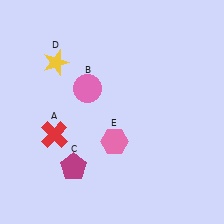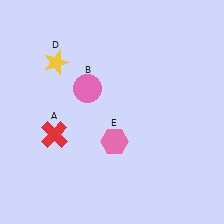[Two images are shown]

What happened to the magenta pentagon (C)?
The magenta pentagon (C) was removed in Image 2. It was in the bottom-left area of Image 1.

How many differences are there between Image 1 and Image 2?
There is 1 difference between the two images.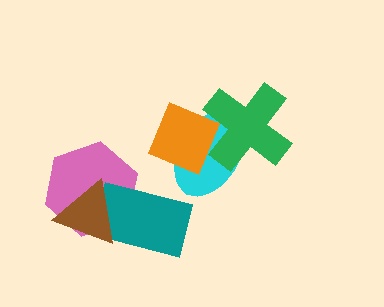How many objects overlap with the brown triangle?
2 objects overlap with the brown triangle.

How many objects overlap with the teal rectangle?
2 objects overlap with the teal rectangle.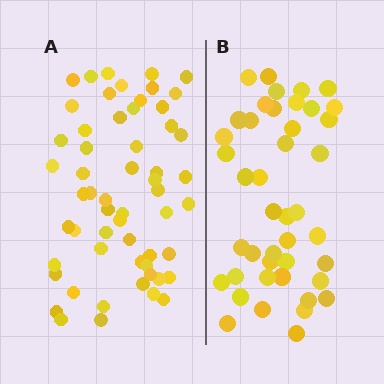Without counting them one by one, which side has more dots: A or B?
Region A (the left region) has more dots.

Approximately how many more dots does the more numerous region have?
Region A has approximately 15 more dots than region B.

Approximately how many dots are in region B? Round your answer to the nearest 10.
About 40 dots. (The exact count is 43, which rounds to 40.)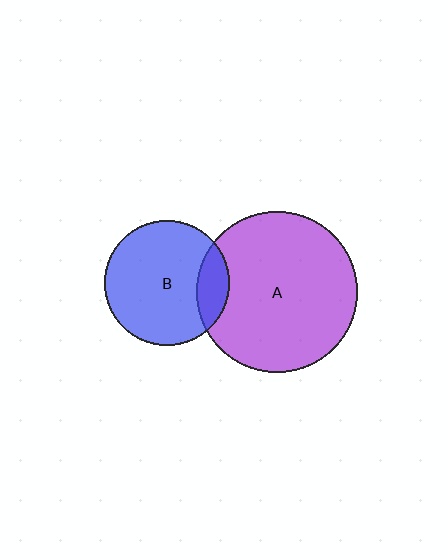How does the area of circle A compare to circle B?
Approximately 1.7 times.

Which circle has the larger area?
Circle A (purple).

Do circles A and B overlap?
Yes.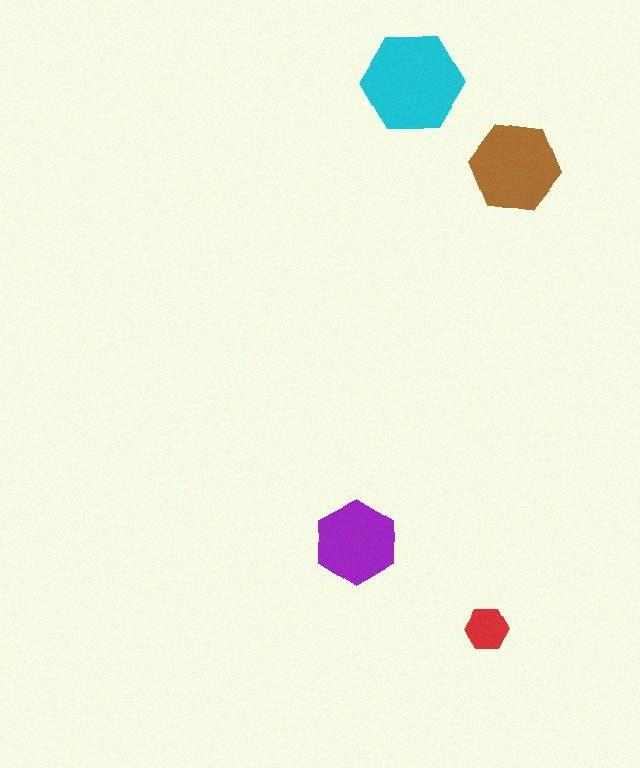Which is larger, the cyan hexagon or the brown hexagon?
The cyan one.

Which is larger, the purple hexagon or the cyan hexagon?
The cyan one.